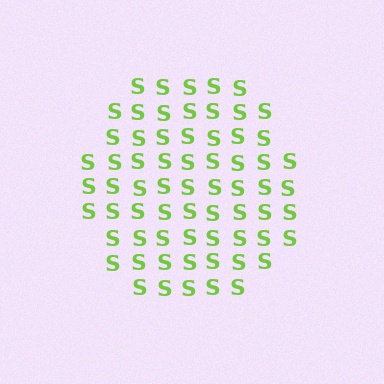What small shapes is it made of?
It is made of small letter S's.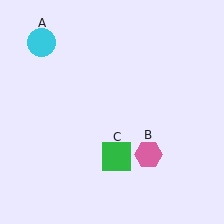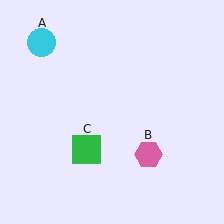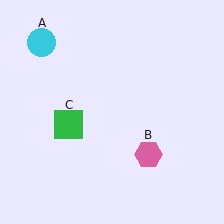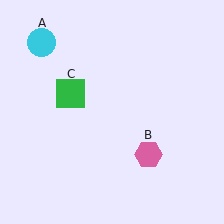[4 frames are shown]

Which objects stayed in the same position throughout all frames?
Cyan circle (object A) and pink hexagon (object B) remained stationary.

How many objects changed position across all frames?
1 object changed position: green square (object C).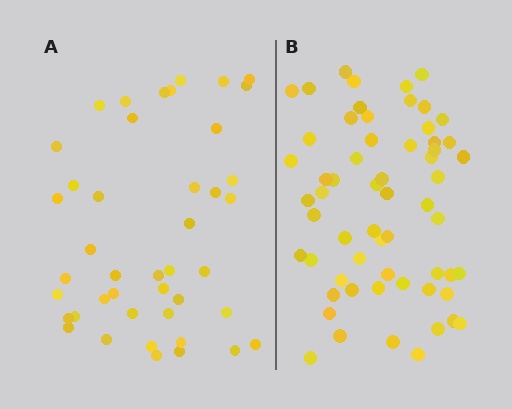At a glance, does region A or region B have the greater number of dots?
Region B (the right region) has more dots.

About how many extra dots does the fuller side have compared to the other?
Region B has approximately 15 more dots than region A.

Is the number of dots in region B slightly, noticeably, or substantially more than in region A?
Region B has noticeably more, but not dramatically so. The ratio is roughly 1.4 to 1.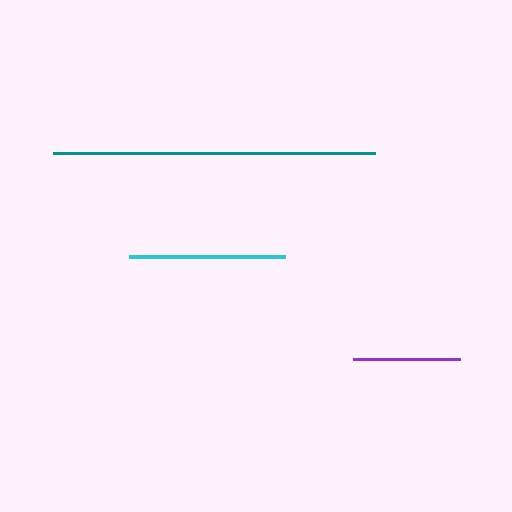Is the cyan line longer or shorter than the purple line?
The cyan line is longer than the purple line.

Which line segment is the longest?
The teal line is the longest at approximately 322 pixels.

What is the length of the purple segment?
The purple segment is approximately 107 pixels long.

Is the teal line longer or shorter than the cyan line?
The teal line is longer than the cyan line.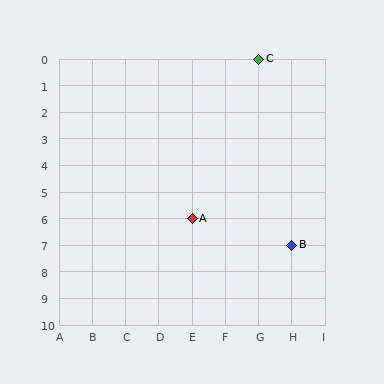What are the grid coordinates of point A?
Point A is at grid coordinates (E, 6).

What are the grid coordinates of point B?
Point B is at grid coordinates (H, 7).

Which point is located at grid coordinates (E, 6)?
Point A is at (E, 6).